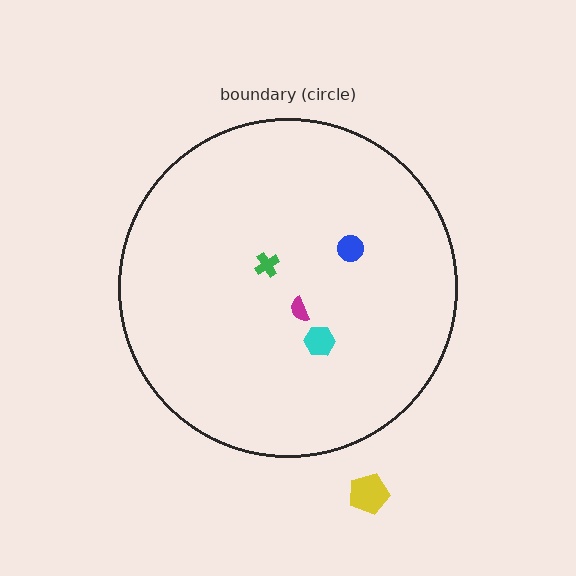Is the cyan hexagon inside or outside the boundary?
Inside.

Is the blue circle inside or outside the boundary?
Inside.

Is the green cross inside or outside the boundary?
Inside.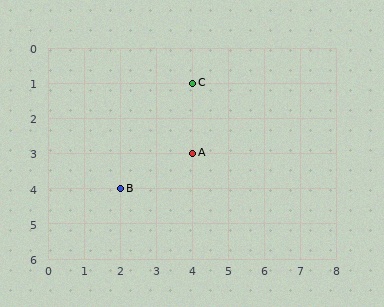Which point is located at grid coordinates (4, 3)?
Point A is at (4, 3).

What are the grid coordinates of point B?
Point B is at grid coordinates (2, 4).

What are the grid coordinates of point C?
Point C is at grid coordinates (4, 1).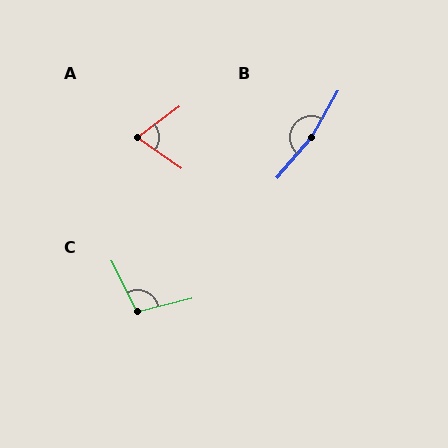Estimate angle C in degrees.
Approximately 104 degrees.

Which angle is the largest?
B, at approximately 169 degrees.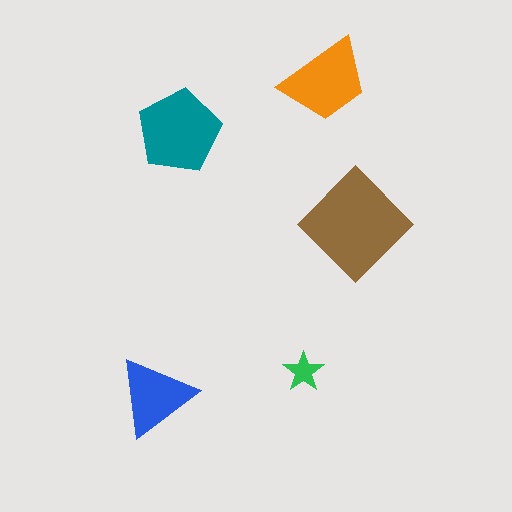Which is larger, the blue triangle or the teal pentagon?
The teal pentagon.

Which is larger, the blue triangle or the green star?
The blue triangle.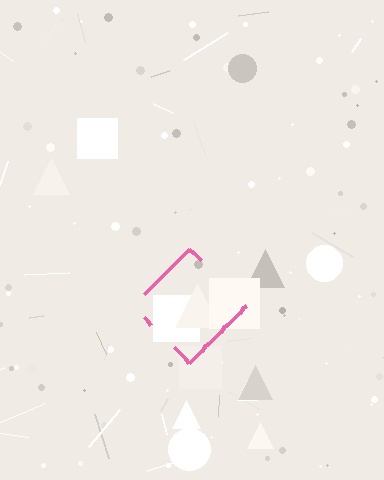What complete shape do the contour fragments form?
The contour fragments form a diamond.